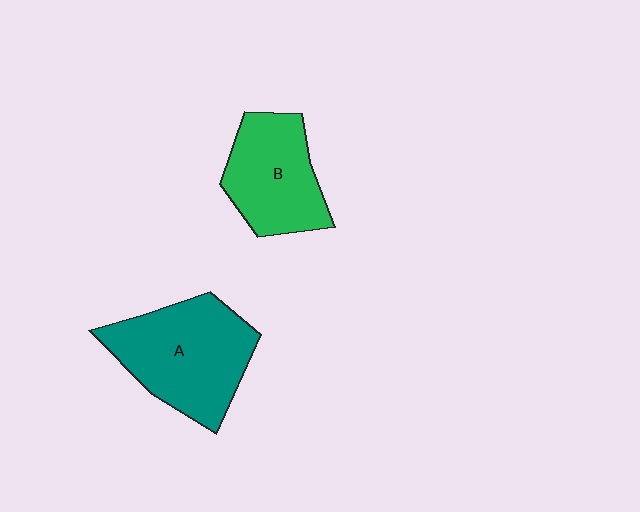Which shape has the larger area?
Shape A (teal).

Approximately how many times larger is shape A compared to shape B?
Approximately 1.3 times.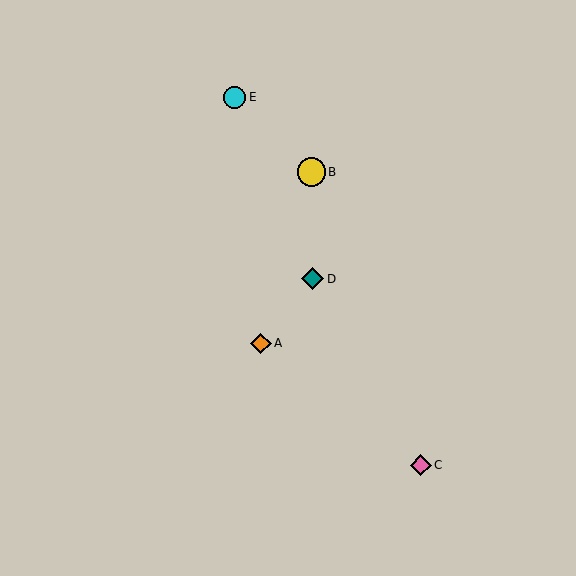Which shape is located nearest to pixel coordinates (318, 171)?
The yellow circle (labeled B) at (311, 172) is nearest to that location.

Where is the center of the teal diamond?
The center of the teal diamond is at (313, 279).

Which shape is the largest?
The yellow circle (labeled B) is the largest.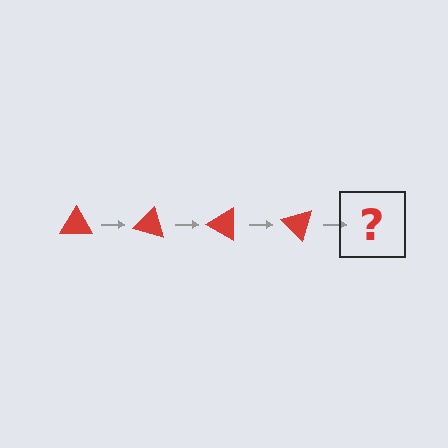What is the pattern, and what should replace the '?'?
The pattern is that the triangle rotates 15 degrees each step. The '?' should be a red triangle rotated 60 degrees.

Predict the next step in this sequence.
The next step is a red triangle rotated 60 degrees.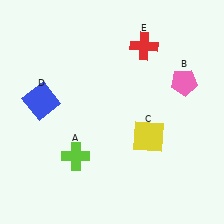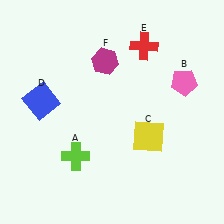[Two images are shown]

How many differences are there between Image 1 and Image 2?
There is 1 difference between the two images.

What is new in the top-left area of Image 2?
A magenta hexagon (F) was added in the top-left area of Image 2.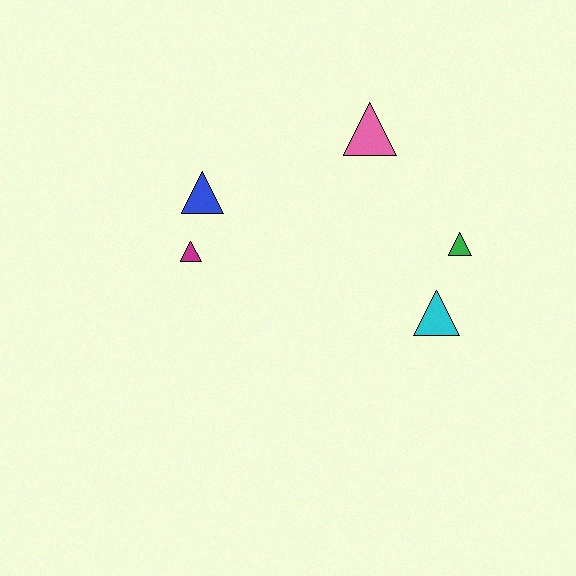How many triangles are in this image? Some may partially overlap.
There are 5 triangles.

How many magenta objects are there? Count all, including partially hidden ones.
There is 1 magenta object.